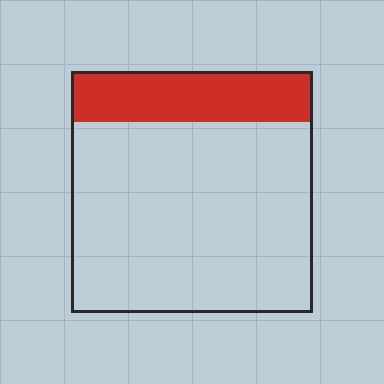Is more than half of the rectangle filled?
No.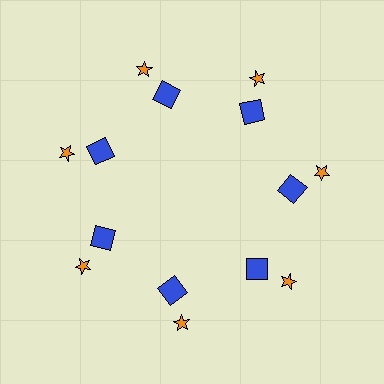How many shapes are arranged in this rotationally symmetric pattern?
There are 14 shapes, arranged in 7 groups of 2.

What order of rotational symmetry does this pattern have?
This pattern has 7-fold rotational symmetry.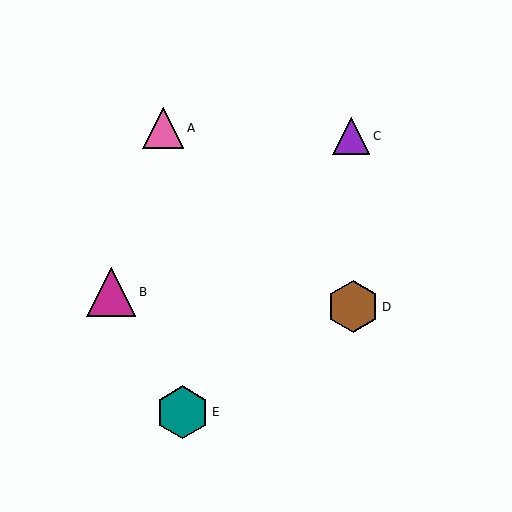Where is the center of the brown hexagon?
The center of the brown hexagon is at (353, 307).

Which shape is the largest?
The brown hexagon (labeled D) is the largest.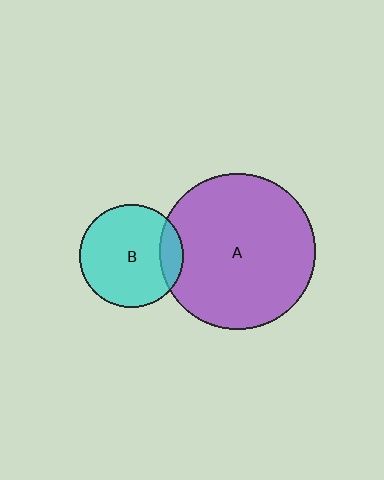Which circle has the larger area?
Circle A (purple).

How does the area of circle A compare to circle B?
Approximately 2.3 times.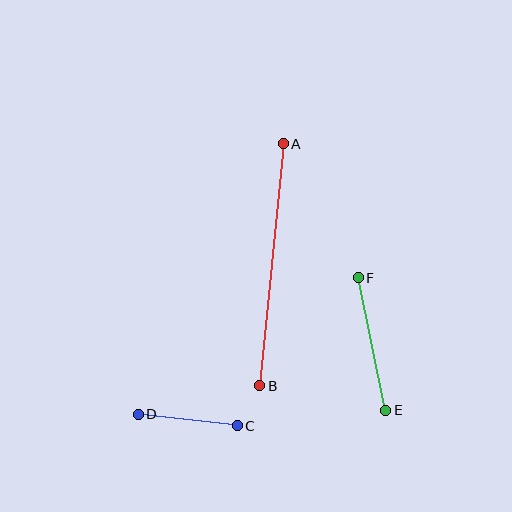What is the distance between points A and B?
The distance is approximately 243 pixels.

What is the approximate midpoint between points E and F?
The midpoint is at approximately (372, 344) pixels.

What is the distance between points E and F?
The distance is approximately 135 pixels.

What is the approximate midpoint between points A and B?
The midpoint is at approximately (271, 265) pixels.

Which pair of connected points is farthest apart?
Points A and B are farthest apart.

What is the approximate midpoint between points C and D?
The midpoint is at approximately (188, 420) pixels.